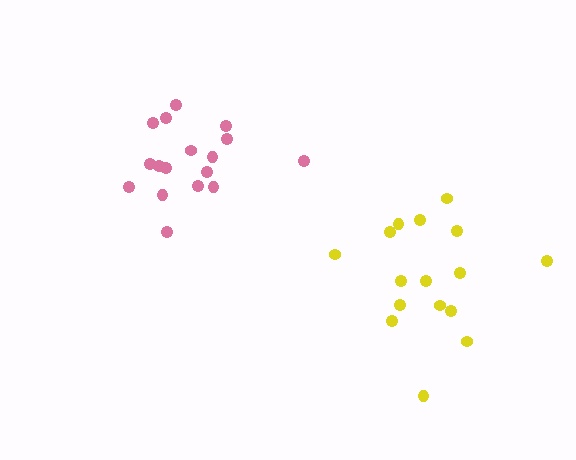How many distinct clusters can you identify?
There are 2 distinct clusters.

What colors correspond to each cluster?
The clusters are colored: yellow, pink.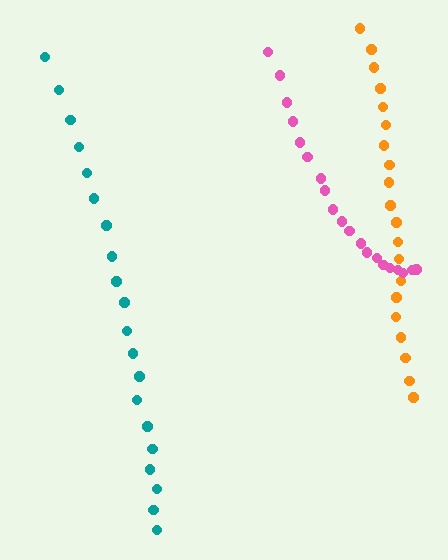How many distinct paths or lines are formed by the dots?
There are 3 distinct paths.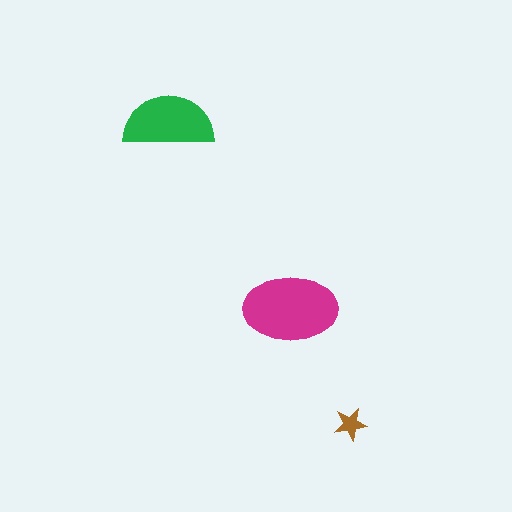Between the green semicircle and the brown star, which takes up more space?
The green semicircle.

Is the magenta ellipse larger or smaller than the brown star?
Larger.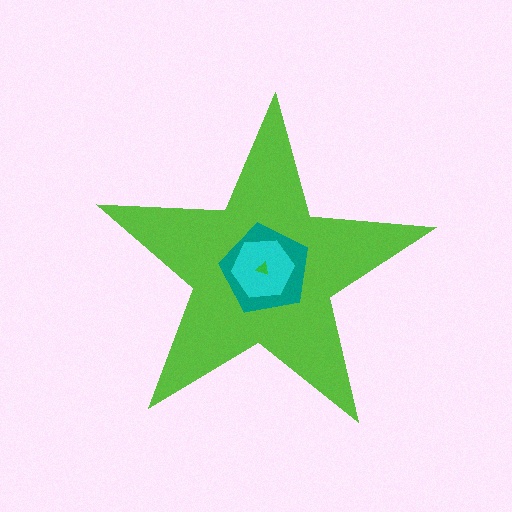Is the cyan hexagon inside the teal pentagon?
Yes.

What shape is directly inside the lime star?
The teal pentagon.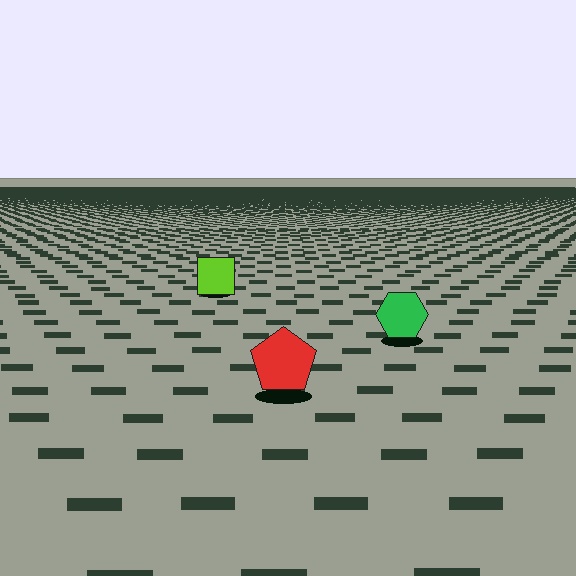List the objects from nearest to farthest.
From nearest to farthest: the red pentagon, the green hexagon, the lime square.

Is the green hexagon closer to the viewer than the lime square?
Yes. The green hexagon is closer — you can tell from the texture gradient: the ground texture is coarser near it.